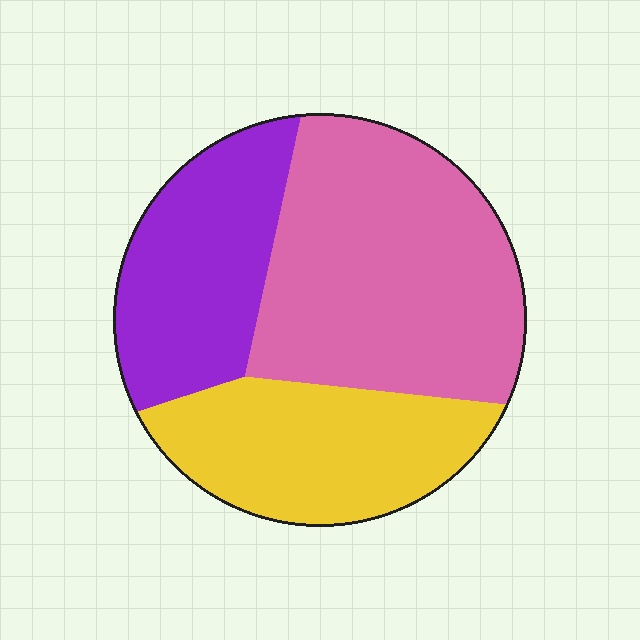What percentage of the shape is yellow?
Yellow takes up between a quarter and a half of the shape.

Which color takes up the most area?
Pink, at roughly 45%.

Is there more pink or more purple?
Pink.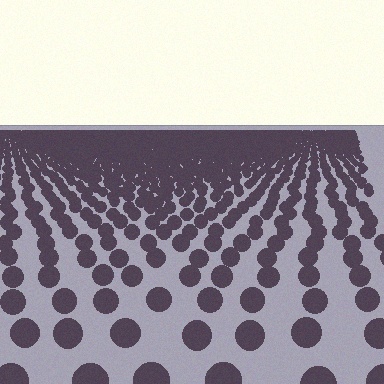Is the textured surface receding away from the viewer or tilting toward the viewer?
The surface is receding away from the viewer. Texture elements get smaller and denser toward the top.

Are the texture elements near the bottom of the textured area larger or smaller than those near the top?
Larger. Near the bottom, elements are closer to the viewer and appear at a bigger on-screen size.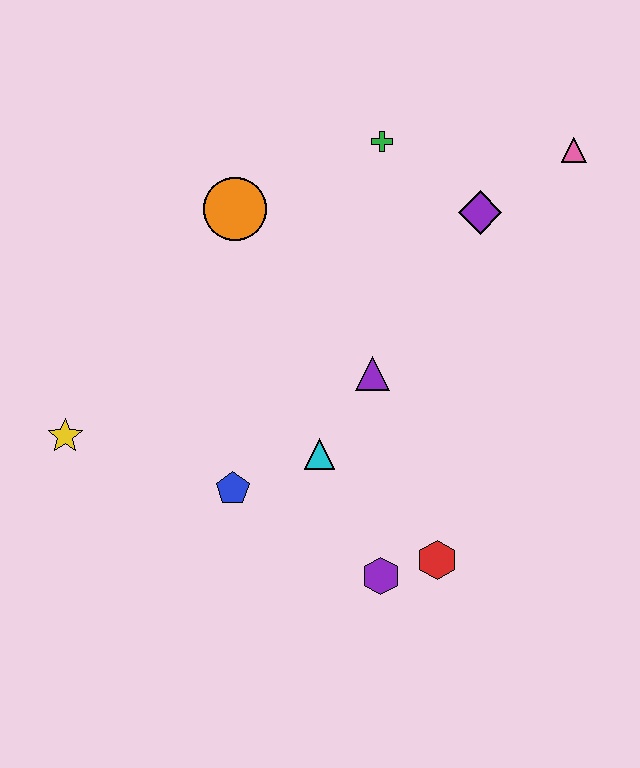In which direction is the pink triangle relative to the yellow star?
The pink triangle is to the right of the yellow star.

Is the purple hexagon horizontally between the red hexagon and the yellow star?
Yes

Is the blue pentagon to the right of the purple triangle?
No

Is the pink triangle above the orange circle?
Yes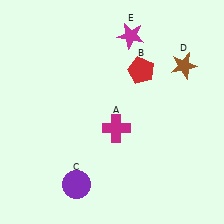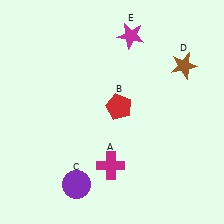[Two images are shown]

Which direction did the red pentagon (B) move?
The red pentagon (B) moved down.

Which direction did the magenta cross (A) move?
The magenta cross (A) moved down.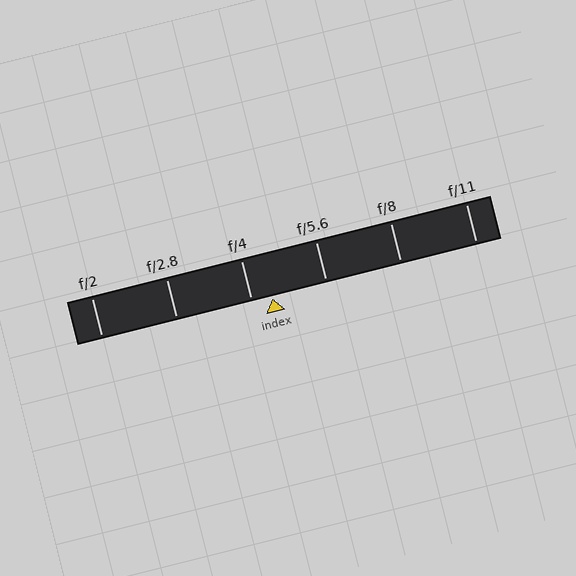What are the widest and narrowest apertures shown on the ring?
The widest aperture shown is f/2 and the narrowest is f/11.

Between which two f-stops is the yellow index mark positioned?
The index mark is between f/4 and f/5.6.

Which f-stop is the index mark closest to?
The index mark is closest to f/4.